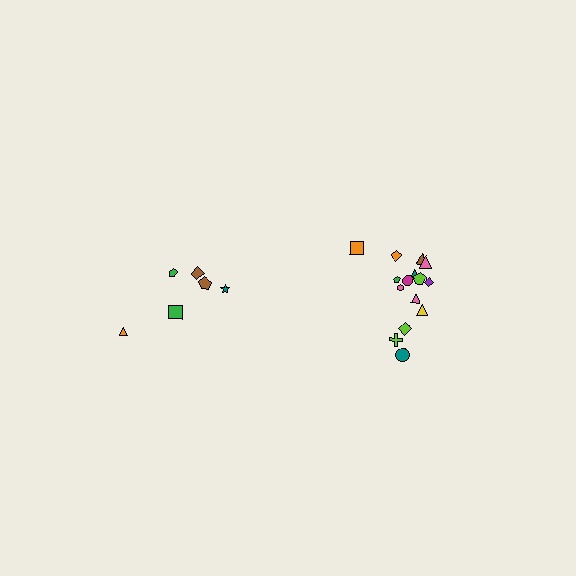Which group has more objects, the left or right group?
The right group.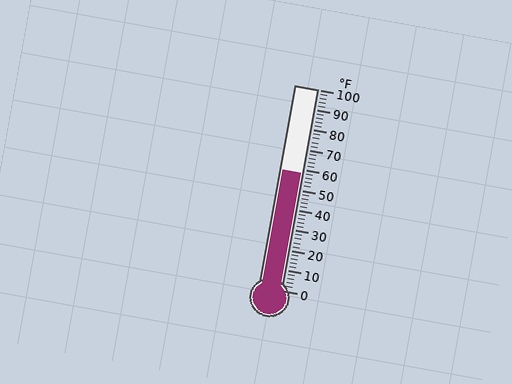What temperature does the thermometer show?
The thermometer shows approximately 58°F.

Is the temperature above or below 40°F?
The temperature is above 40°F.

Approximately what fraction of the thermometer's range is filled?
The thermometer is filled to approximately 60% of its range.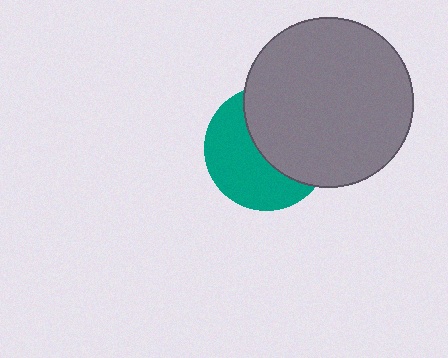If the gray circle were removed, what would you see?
You would see the complete teal circle.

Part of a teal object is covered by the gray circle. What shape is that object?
It is a circle.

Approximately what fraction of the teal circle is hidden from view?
Roughly 50% of the teal circle is hidden behind the gray circle.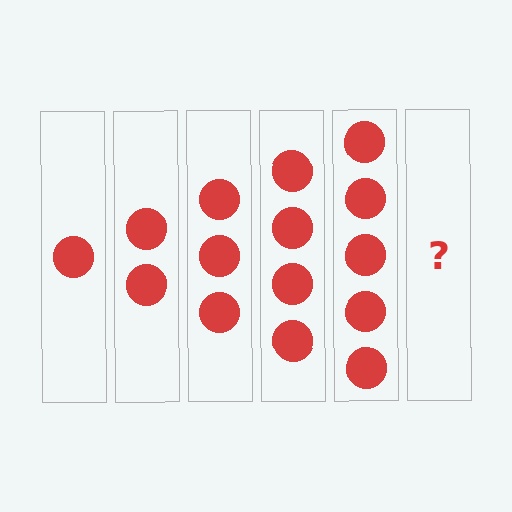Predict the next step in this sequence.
The next step is 6 circles.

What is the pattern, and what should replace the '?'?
The pattern is that each step adds one more circle. The '?' should be 6 circles.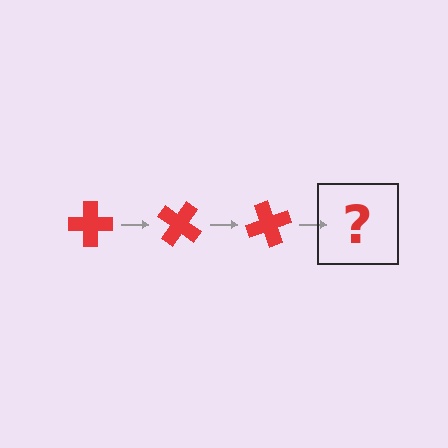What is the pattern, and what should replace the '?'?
The pattern is that the cross rotates 35 degrees each step. The '?' should be a red cross rotated 105 degrees.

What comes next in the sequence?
The next element should be a red cross rotated 105 degrees.